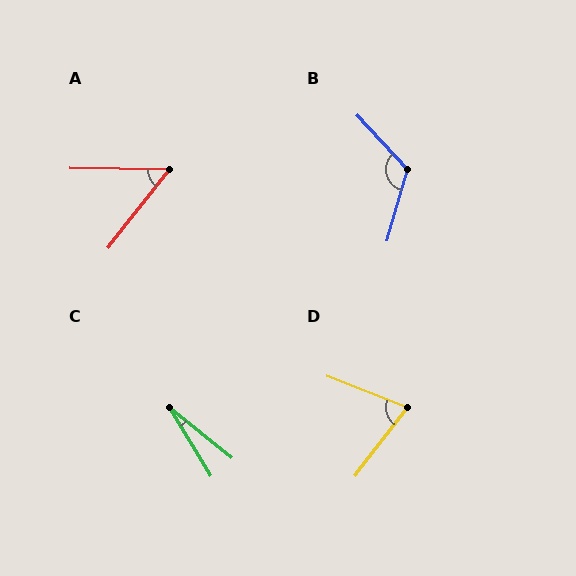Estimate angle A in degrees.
Approximately 53 degrees.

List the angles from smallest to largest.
C (20°), A (53°), D (74°), B (121°).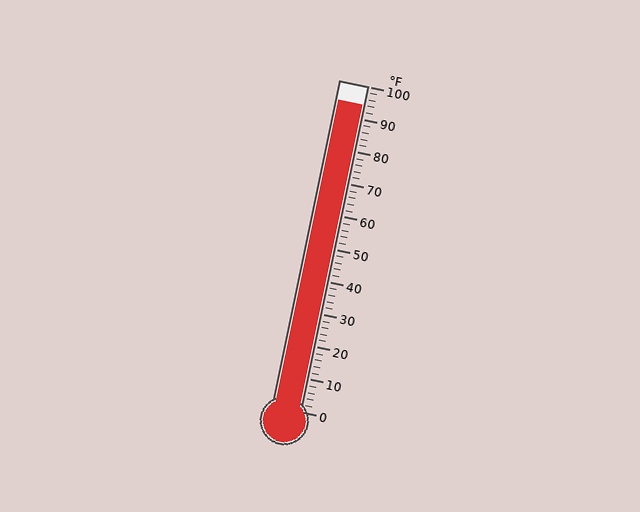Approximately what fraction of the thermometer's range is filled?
The thermometer is filled to approximately 95% of its range.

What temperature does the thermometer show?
The thermometer shows approximately 94°F.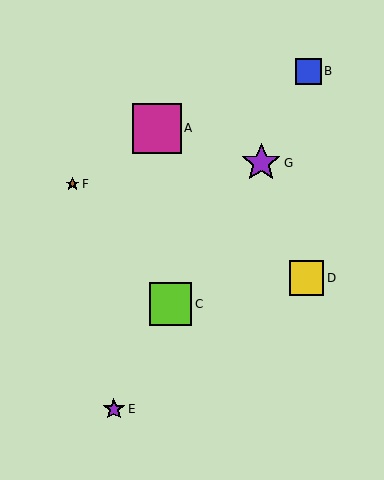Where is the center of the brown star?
The center of the brown star is at (73, 184).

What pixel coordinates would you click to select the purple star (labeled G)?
Click at (261, 163) to select the purple star G.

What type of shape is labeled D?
Shape D is a yellow square.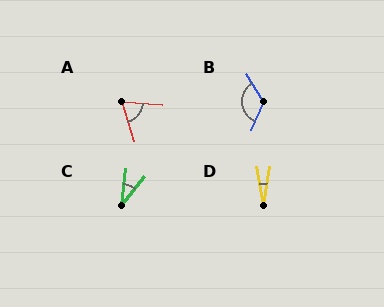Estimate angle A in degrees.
Approximately 69 degrees.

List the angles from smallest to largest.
D (19°), C (33°), A (69°), B (125°).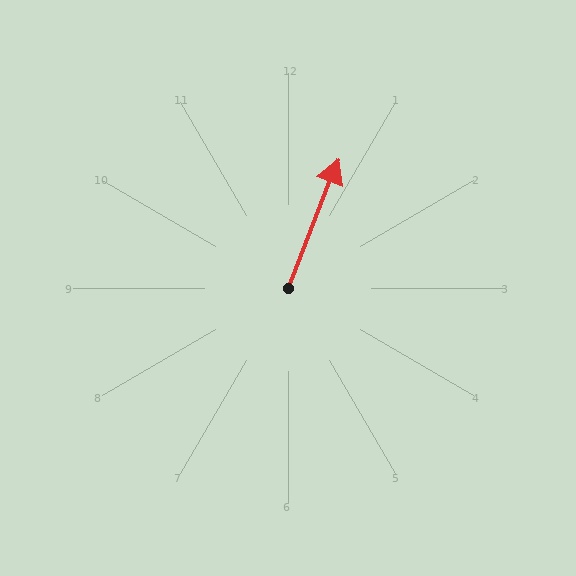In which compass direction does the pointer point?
North.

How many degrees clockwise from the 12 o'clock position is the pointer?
Approximately 21 degrees.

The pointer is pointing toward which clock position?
Roughly 1 o'clock.